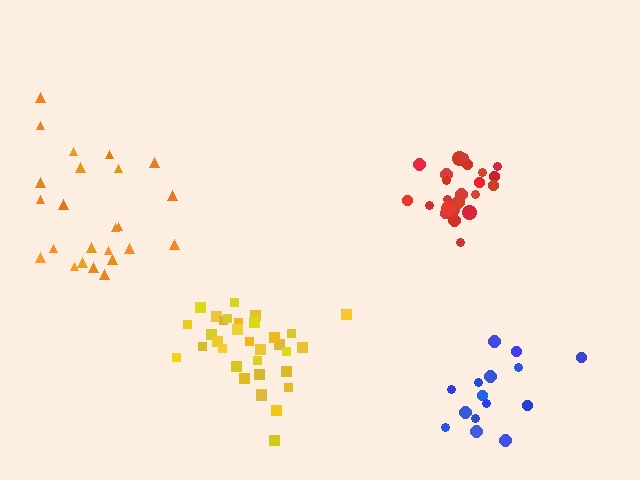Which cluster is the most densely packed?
Red.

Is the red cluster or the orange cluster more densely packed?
Red.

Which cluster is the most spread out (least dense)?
Orange.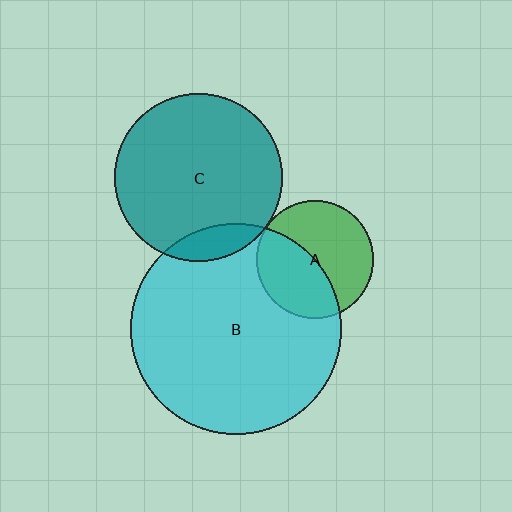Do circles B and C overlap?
Yes.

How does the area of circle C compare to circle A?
Approximately 2.0 times.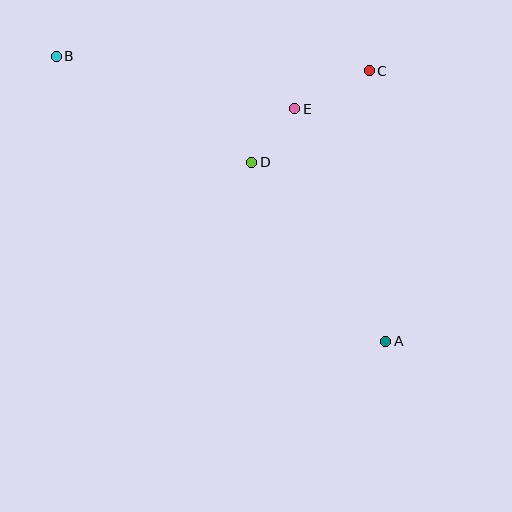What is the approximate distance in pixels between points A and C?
The distance between A and C is approximately 271 pixels.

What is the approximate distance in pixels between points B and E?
The distance between B and E is approximately 244 pixels.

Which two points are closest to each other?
Points D and E are closest to each other.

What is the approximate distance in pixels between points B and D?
The distance between B and D is approximately 223 pixels.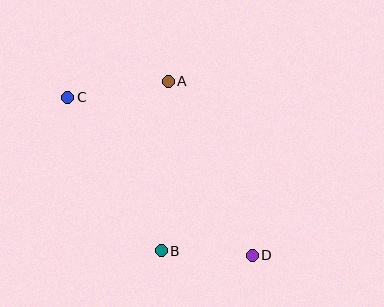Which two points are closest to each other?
Points B and D are closest to each other.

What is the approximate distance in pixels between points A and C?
The distance between A and C is approximately 101 pixels.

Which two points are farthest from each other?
Points C and D are farthest from each other.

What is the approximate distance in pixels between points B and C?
The distance between B and C is approximately 180 pixels.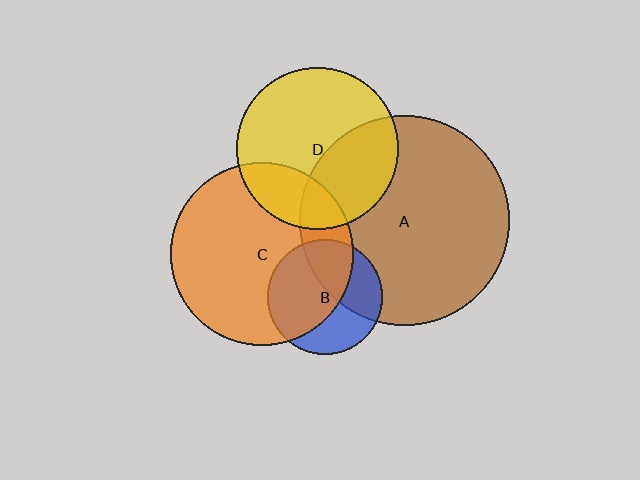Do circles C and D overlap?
Yes.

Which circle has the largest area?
Circle A (brown).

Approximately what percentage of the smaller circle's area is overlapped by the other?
Approximately 25%.